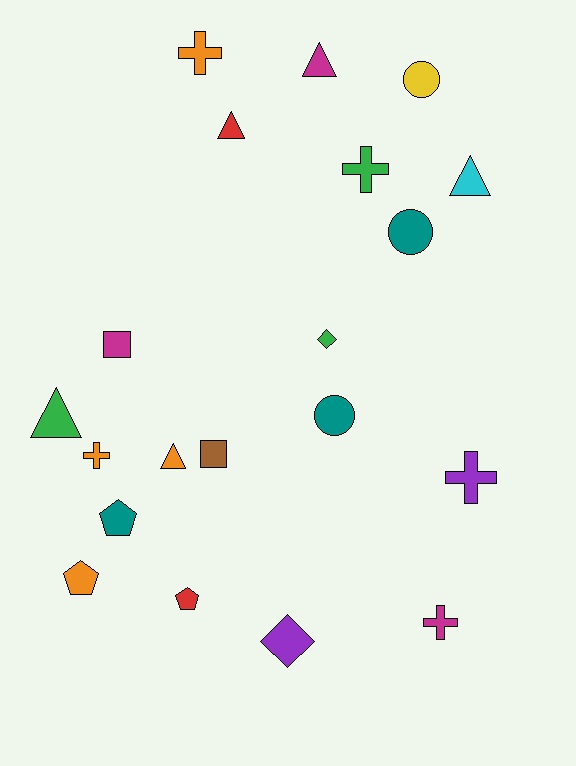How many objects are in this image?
There are 20 objects.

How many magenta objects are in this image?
There are 3 magenta objects.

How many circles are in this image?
There are 3 circles.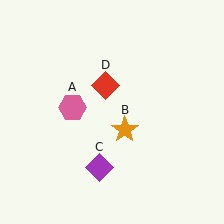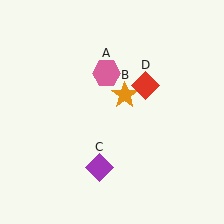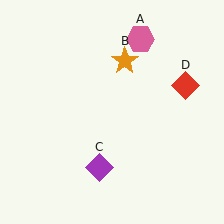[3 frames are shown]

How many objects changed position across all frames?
3 objects changed position: pink hexagon (object A), orange star (object B), red diamond (object D).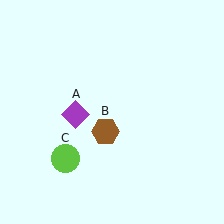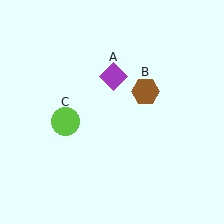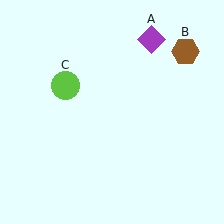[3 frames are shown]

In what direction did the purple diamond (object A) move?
The purple diamond (object A) moved up and to the right.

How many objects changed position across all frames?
3 objects changed position: purple diamond (object A), brown hexagon (object B), lime circle (object C).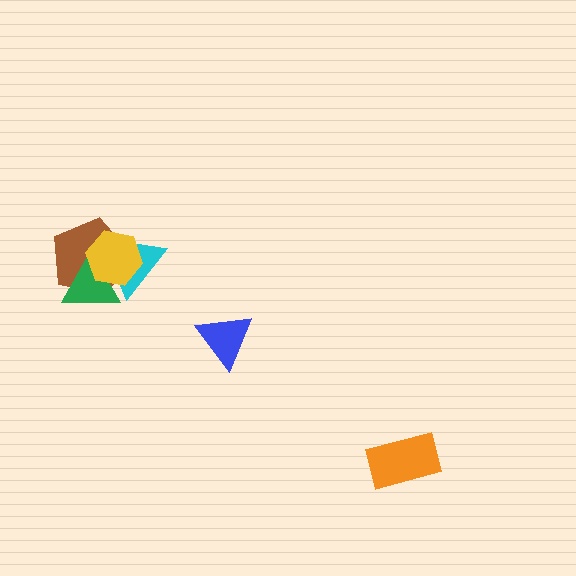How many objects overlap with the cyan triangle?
3 objects overlap with the cyan triangle.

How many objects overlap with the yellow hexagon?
3 objects overlap with the yellow hexagon.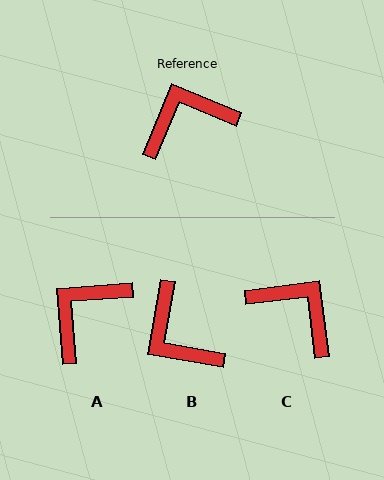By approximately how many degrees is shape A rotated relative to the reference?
Approximately 27 degrees counter-clockwise.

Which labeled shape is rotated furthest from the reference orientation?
B, about 102 degrees away.